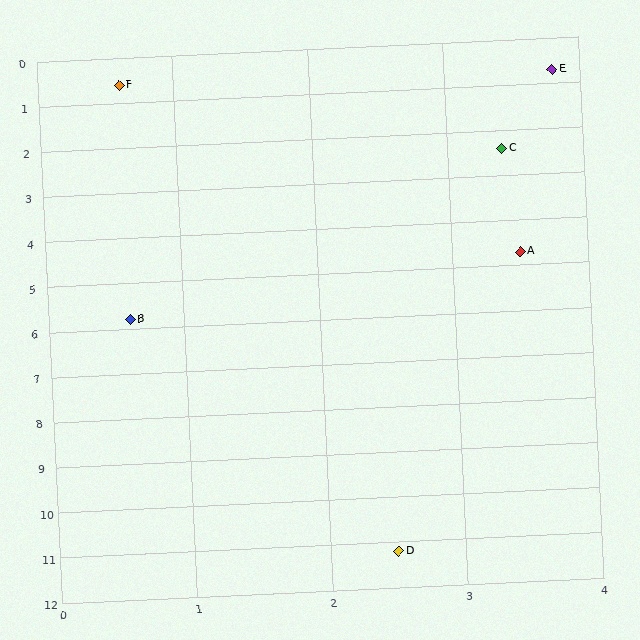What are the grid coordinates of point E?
Point E is at approximately (3.8, 0.7).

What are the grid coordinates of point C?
Point C is at approximately (3.4, 2.4).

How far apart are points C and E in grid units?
Points C and E are about 1.7 grid units apart.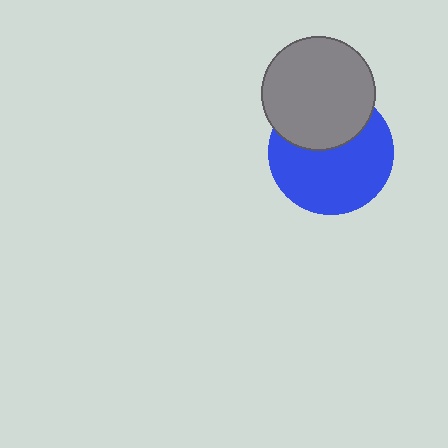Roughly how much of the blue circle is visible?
About half of it is visible (roughly 64%).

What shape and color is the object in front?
The object in front is a gray circle.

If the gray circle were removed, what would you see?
You would see the complete blue circle.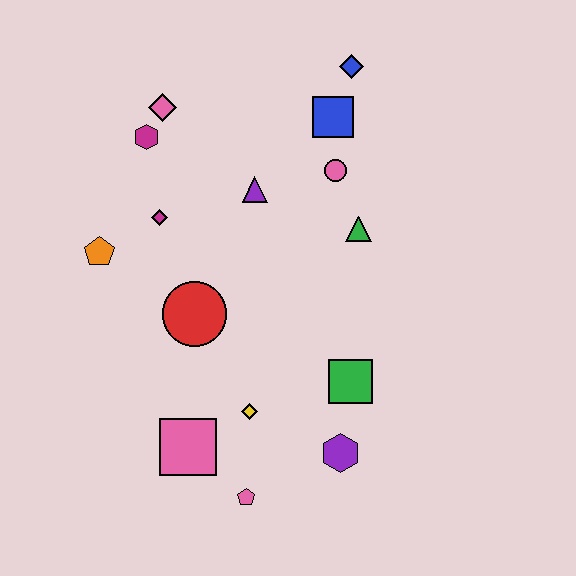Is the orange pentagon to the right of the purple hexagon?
No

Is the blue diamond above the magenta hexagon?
Yes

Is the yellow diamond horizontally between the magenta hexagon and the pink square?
No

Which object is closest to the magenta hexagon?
The pink diamond is closest to the magenta hexagon.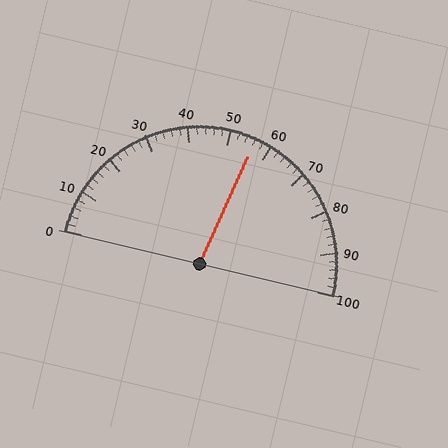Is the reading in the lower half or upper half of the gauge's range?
The reading is in the upper half of the range (0 to 100).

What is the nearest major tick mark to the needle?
The nearest major tick mark is 60.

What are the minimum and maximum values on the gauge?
The gauge ranges from 0 to 100.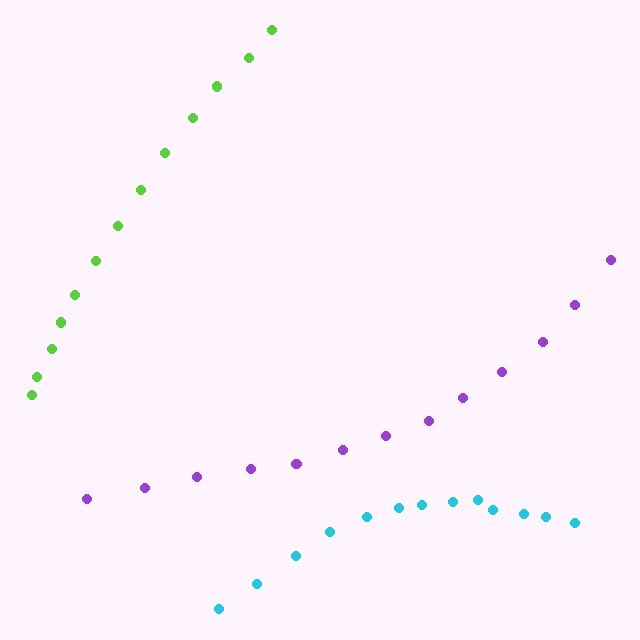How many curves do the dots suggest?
There are 3 distinct paths.